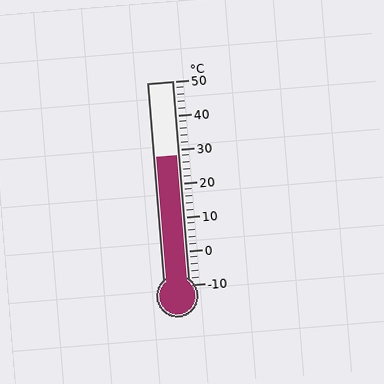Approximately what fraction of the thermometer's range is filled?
The thermometer is filled to approximately 65% of its range.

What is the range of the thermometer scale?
The thermometer scale ranges from -10°C to 50°C.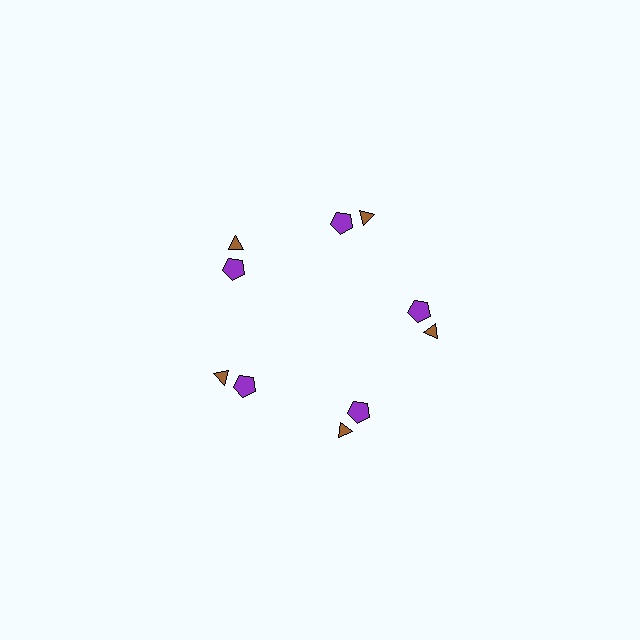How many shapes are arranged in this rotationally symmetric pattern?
There are 10 shapes, arranged in 5 groups of 2.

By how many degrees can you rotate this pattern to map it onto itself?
The pattern maps onto itself every 72 degrees of rotation.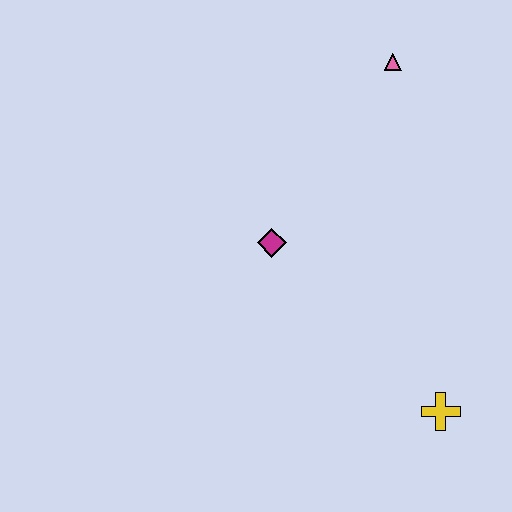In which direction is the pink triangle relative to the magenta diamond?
The pink triangle is above the magenta diamond.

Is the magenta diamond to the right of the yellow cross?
No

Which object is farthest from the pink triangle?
The yellow cross is farthest from the pink triangle.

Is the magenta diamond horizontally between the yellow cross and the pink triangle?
No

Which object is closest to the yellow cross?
The magenta diamond is closest to the yellow cross.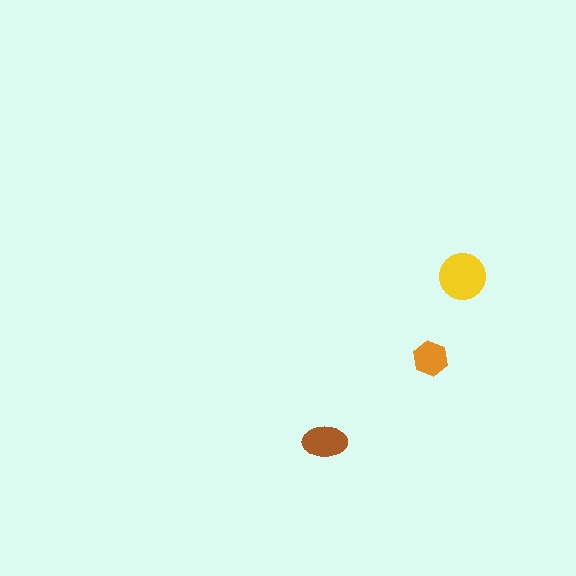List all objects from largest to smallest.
The yellow circle, the brown ellipse, the orange hexagon.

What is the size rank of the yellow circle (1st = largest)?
1st.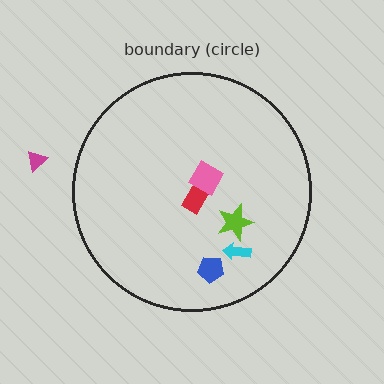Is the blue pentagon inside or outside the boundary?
Inside.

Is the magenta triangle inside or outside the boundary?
Outside.